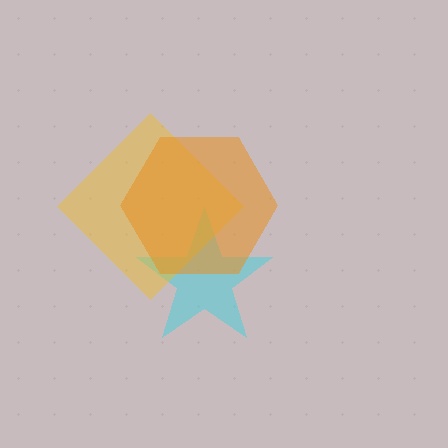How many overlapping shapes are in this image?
There are 3 overlapping shapes in the image.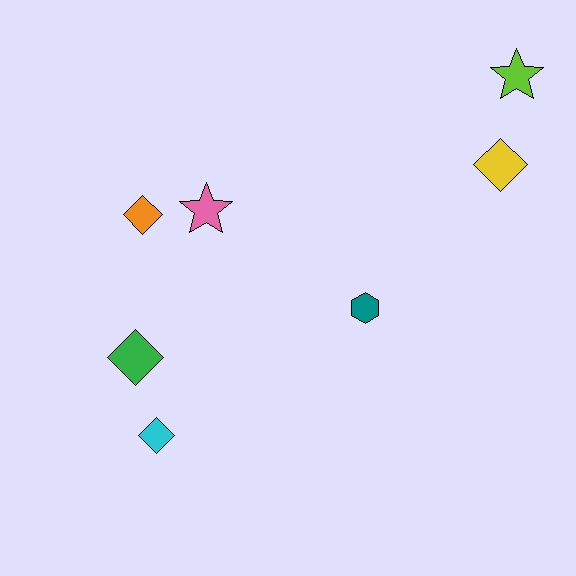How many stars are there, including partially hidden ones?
There are 2 stars.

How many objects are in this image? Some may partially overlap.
There are 7 objects.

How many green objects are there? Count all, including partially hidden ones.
There is 1 green object.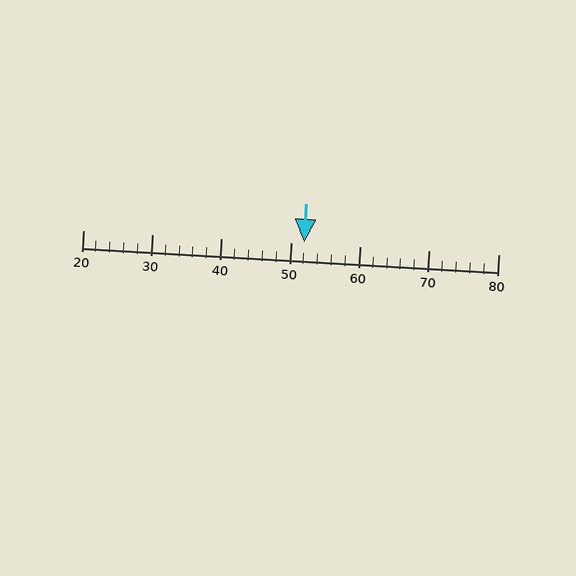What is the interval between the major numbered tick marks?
The major tick marks are spaced 10 units apart.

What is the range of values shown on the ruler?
The ruler shows values from 20 to 80.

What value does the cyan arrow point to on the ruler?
The cyan arrow points to approximately 52.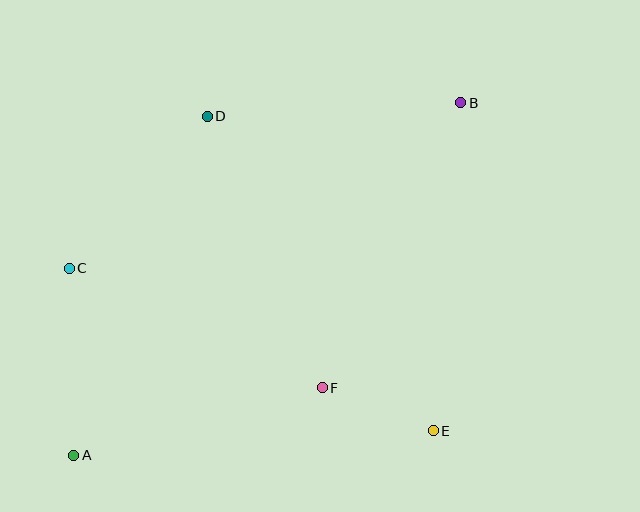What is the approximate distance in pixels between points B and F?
The distance between B and F is approximately 317 pixels.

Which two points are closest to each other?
Points E and F are closest to each other.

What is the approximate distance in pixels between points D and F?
The distance between D and F is approximately 295 pixels.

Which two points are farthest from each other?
Points A and B are farthest from each other.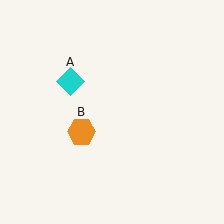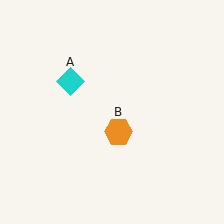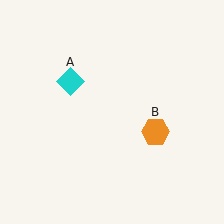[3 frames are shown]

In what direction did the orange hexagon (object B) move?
The orange hexagon (object B) moved right.